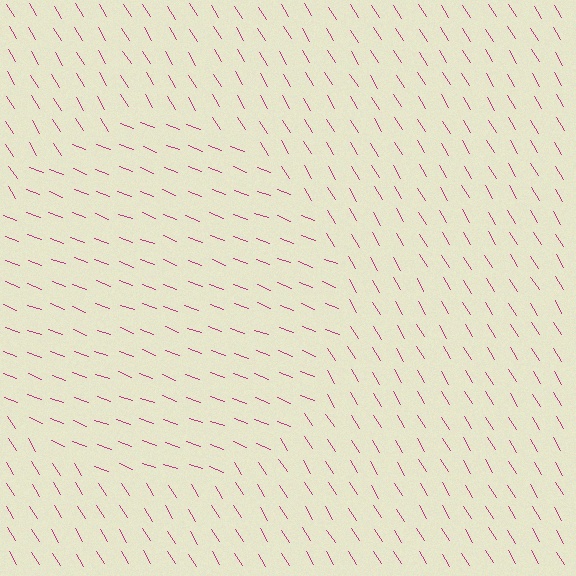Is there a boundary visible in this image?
Yes, there is a texture boundary formed by a change in line orientation.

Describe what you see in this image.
The image is filled with small magenta line segments. A circle region in the image has lines oriented differently from the surrounding lines, creating a visible texture boundary.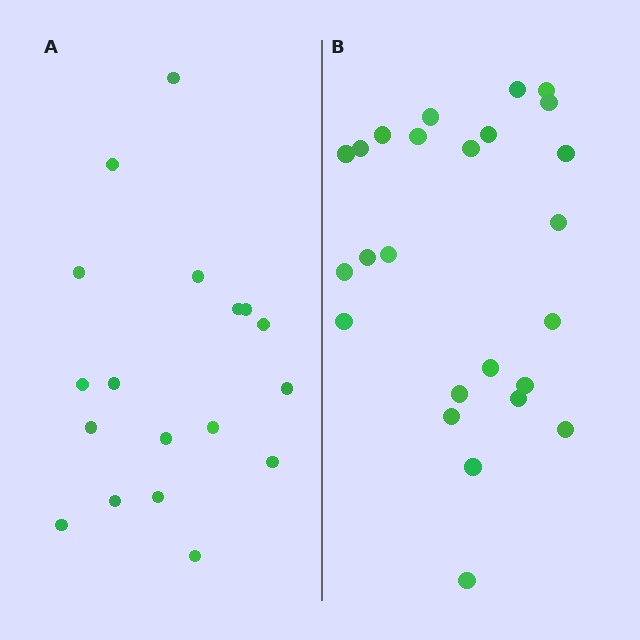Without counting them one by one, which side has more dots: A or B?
Region B (the right region) has more dots.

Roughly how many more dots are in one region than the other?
Region B has roughly 8 or so more dots than region A.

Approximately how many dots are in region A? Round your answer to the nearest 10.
About 20 dots. (The exact count is 18, which rounds to 20.)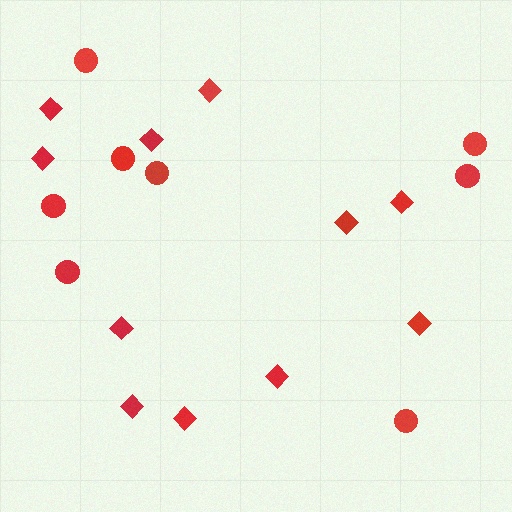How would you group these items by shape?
There are 2 groups: one group of circles (8) and one group of diamonds (11).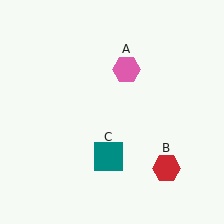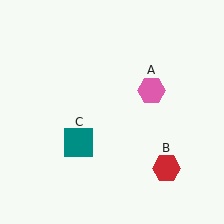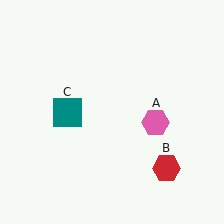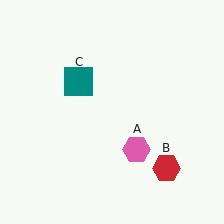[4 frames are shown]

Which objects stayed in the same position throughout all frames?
Red hexagon (object B) remained stationary.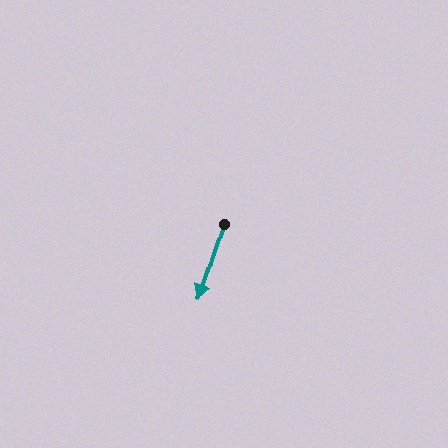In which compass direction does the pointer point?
South.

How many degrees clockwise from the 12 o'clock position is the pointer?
Approximately 198 degrees.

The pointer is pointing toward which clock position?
Roughly 7 o'clock.